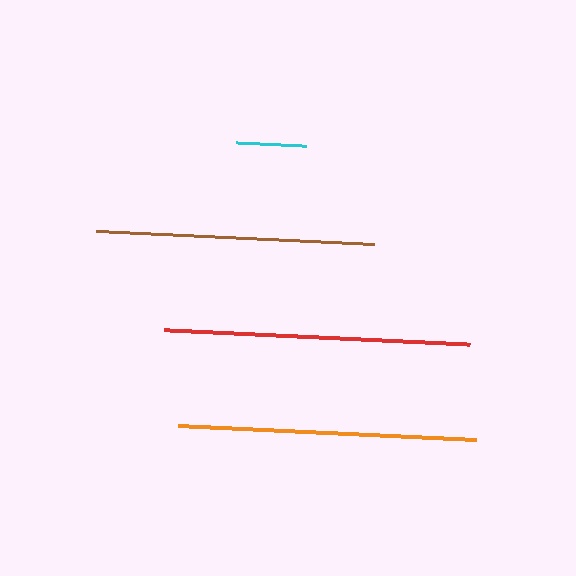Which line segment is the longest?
The red line is the longest at approximately 306 pixels.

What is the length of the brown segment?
The brown segment is approximately 279 pixels long.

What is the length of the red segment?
The red segment is approximately 306 pixels long.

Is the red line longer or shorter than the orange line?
The red line is longer than the orange line.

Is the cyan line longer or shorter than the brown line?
The brown line is longer than the cyan line.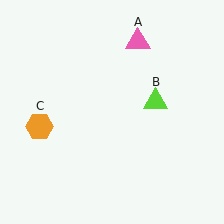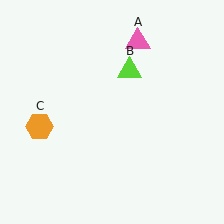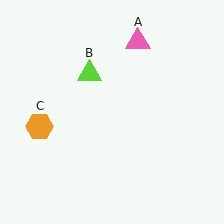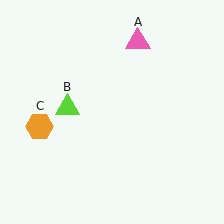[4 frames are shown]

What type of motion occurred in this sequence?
The lime triangle (object B) rotated counterclockwise around the center of the scene.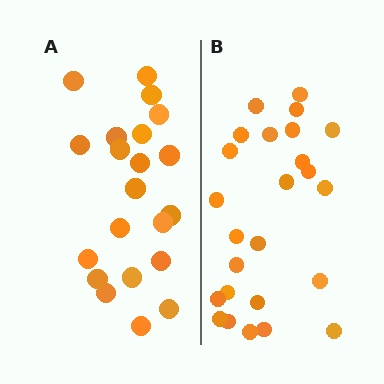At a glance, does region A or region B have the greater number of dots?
Region B (the right region) has more dots.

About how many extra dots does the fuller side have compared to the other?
Region B has about 4 more dots than region A.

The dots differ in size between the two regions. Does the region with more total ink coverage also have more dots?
No. Region A has more total ink coverage because its dots are larger, but region B actually contains more individual dots. Total area can be misleading — the number of items is what matters here.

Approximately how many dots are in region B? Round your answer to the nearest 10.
About 20 dots. (The exact count is 25, which rounds to 20.)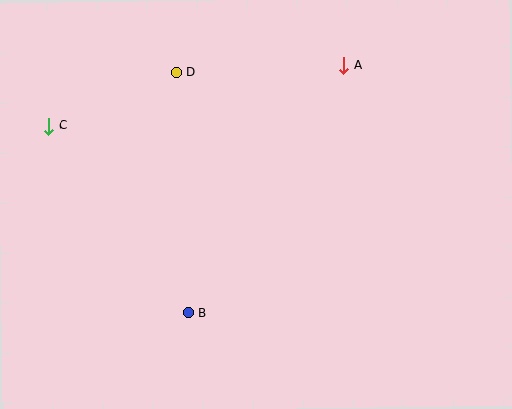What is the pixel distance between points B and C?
The distance between B and C is 233 pixels.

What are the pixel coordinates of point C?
Point C is at (49, 126).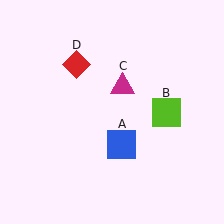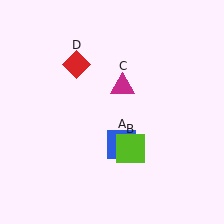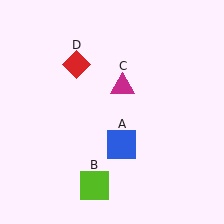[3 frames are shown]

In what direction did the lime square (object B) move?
The lime square (object B) moved down and to the left.